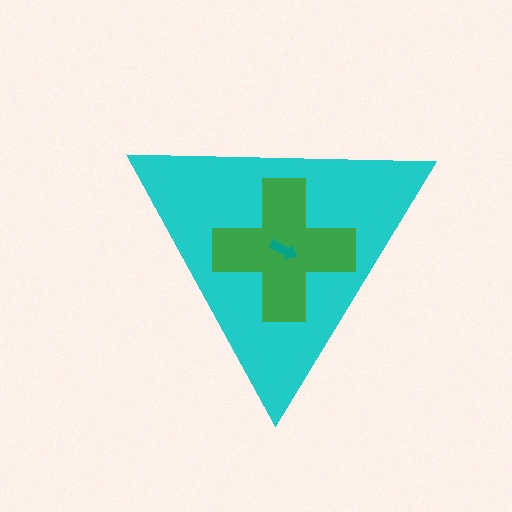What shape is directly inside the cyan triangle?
The green cross.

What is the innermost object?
The teal arrow.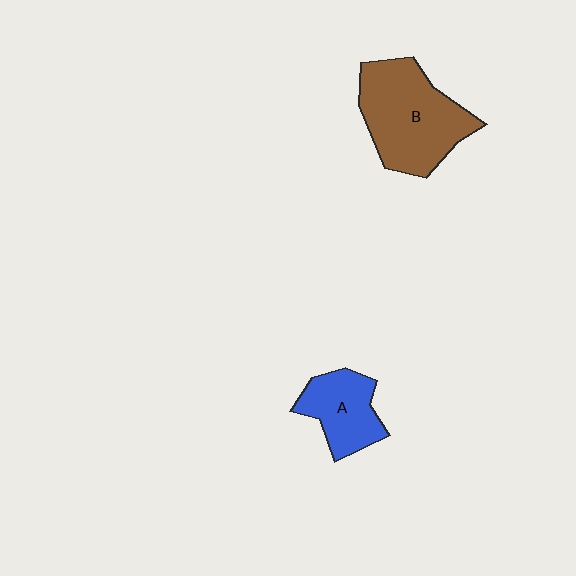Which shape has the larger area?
Shape B (brown).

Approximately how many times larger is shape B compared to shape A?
Approximately 1.8 times.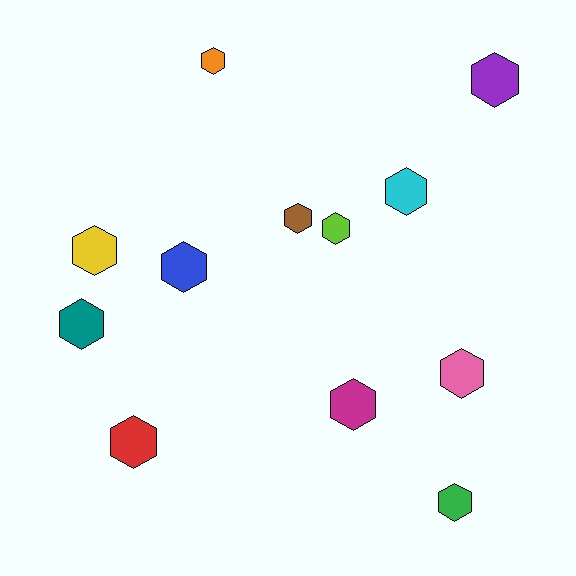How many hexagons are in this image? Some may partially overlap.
There are 12 hexagons.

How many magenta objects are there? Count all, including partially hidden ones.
There is 1 magenta object.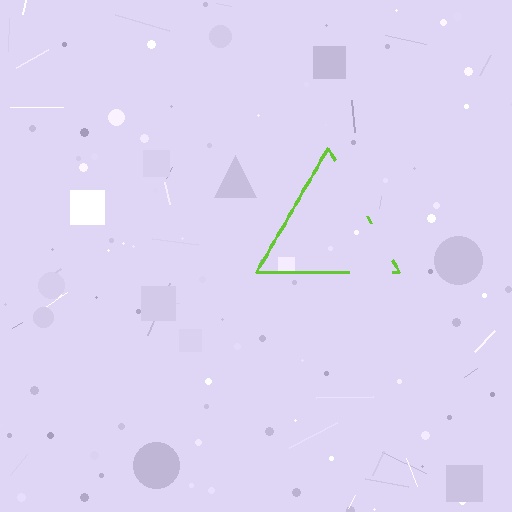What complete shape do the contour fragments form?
The contour fragments form a triangle.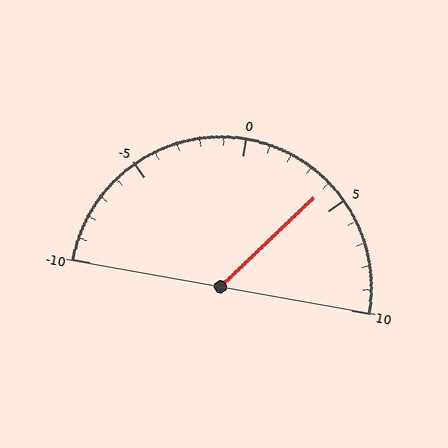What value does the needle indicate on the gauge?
The needle indicates approximately 4.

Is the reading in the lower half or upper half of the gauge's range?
The reading is in the upper half of the range (-10 to 10).